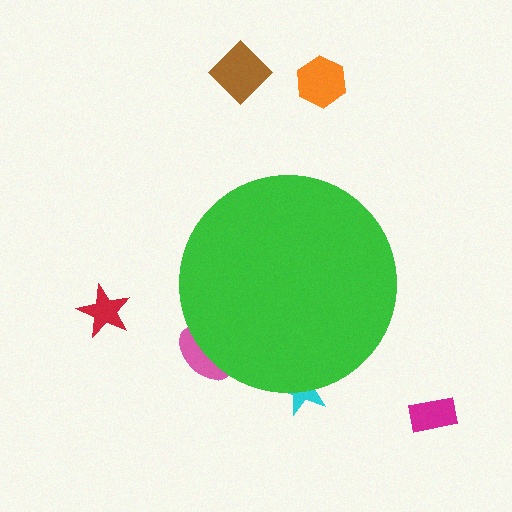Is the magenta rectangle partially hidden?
No, the magenta rectangle is fully visible.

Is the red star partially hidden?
No, the red star is fully visible.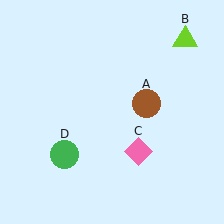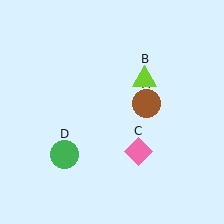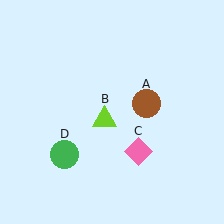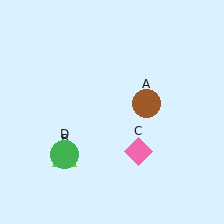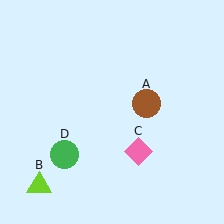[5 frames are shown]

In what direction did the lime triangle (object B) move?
The lime triangle (object B) moved down and to the left.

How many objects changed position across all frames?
1 object changed position: lime triangle (object B).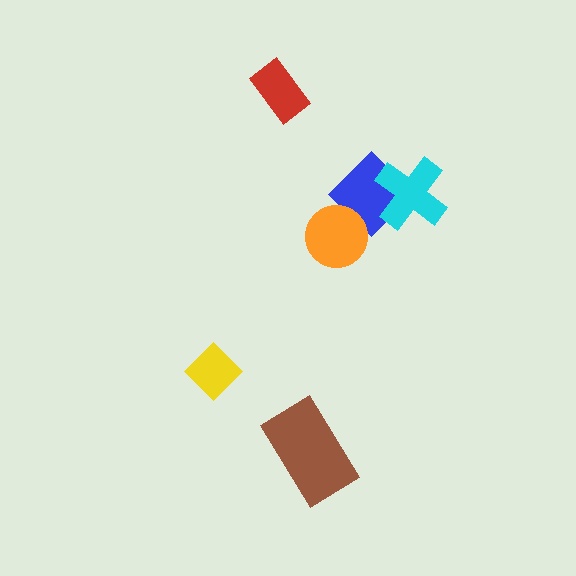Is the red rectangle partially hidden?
No, no other shape covers it.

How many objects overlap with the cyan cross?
1 object overlaps with the cyan cross.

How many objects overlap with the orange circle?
1 object overlaps with the orange circle.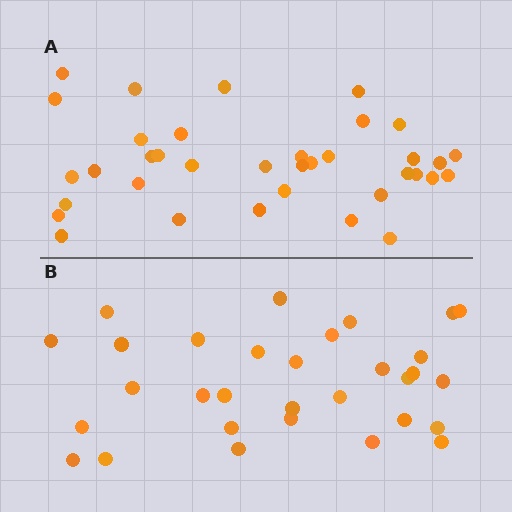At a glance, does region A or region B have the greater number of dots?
Region A (the top region) has more dots.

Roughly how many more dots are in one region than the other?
Region A has about 5 more dots than region B.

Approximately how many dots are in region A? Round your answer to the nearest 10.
About 40 dots. (The exact count is 36, which rounds to 40.)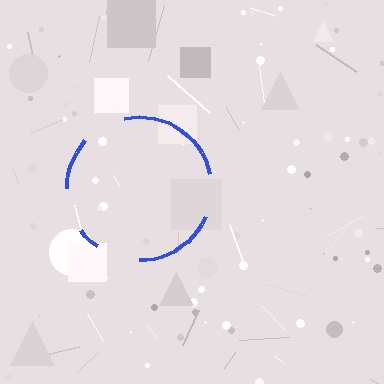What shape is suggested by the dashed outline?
The dashed outline suggests a circle.